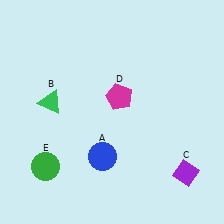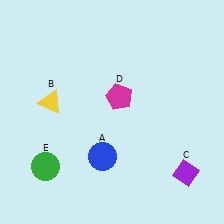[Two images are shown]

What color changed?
The triangle (B) changed from green in Image 1 to yellow in Image 2.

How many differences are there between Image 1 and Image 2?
There is 1 difference between the two images.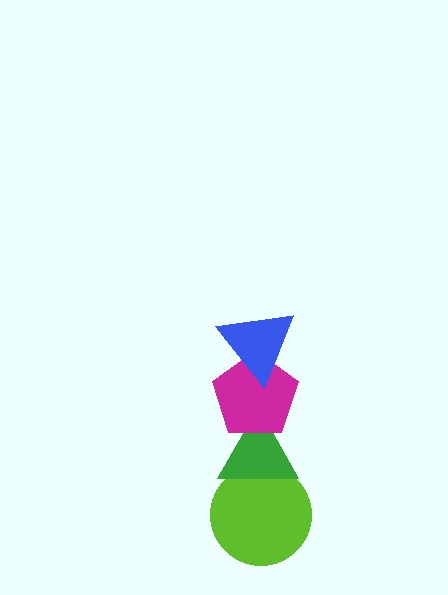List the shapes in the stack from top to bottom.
From top to bottom: the blue triangle, the magenta pentagon, the green triangle, the lime circle.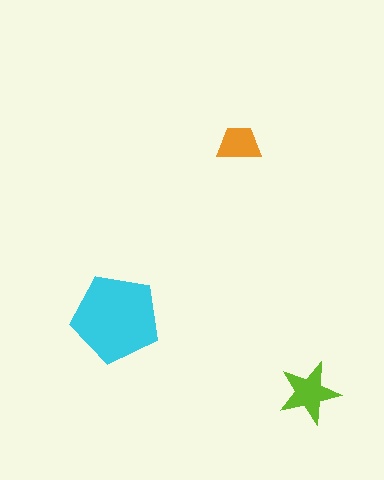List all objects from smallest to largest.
The orange trapezoid, the lime star, the cyan pentagon.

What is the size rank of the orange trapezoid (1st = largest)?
3rd.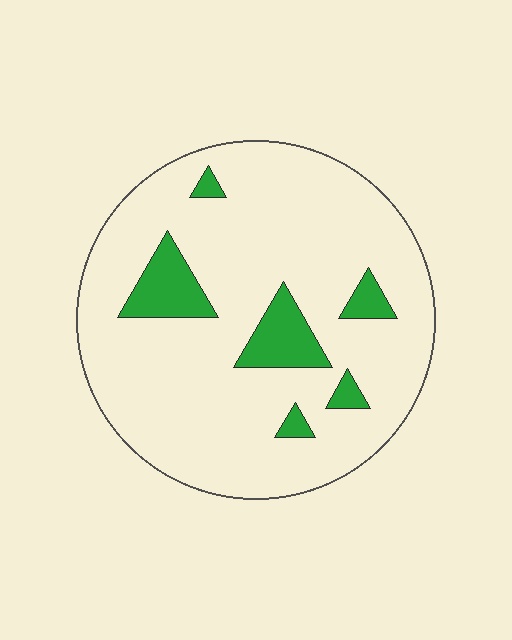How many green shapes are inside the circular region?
6.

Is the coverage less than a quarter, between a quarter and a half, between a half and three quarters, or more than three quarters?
Less than a quarter.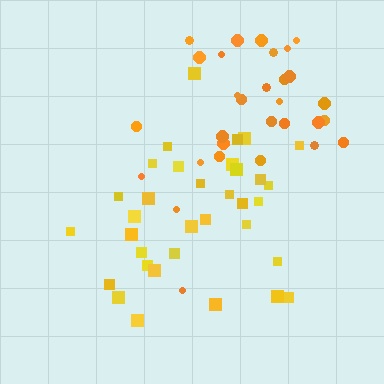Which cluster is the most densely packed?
Yellow.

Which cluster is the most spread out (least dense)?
Orange.